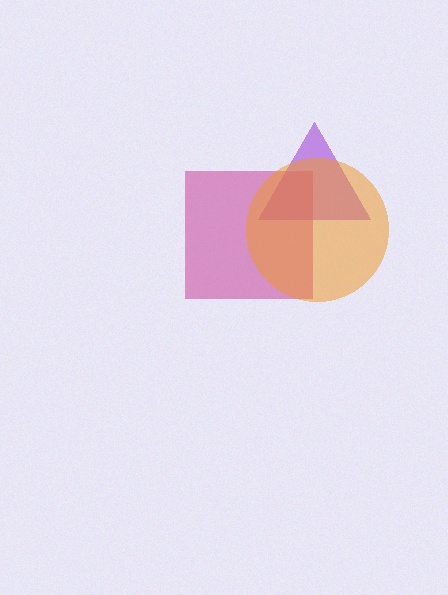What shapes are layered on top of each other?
The layered shapes are: a purple triangle, a magenta square, an orange circle.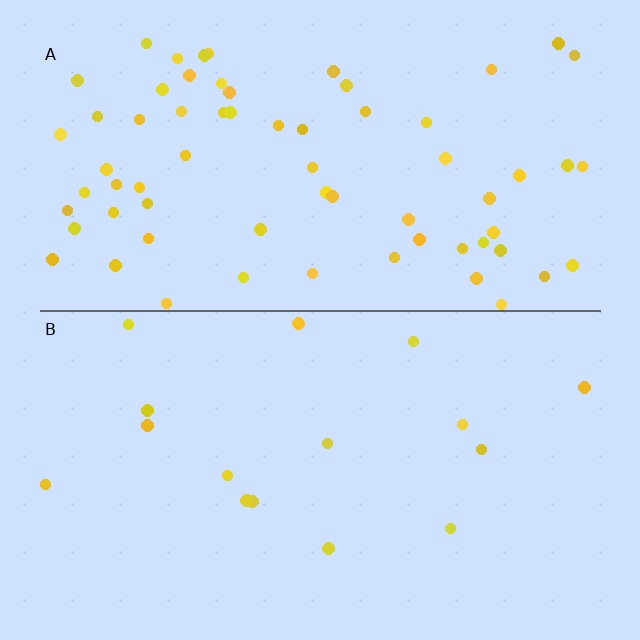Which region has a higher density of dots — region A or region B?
A (the top).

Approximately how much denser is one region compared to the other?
Approximately 4.2× — region A over region B.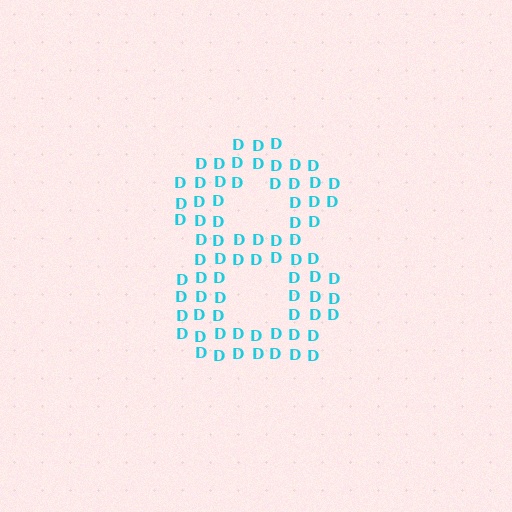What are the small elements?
The small elements are letter D's.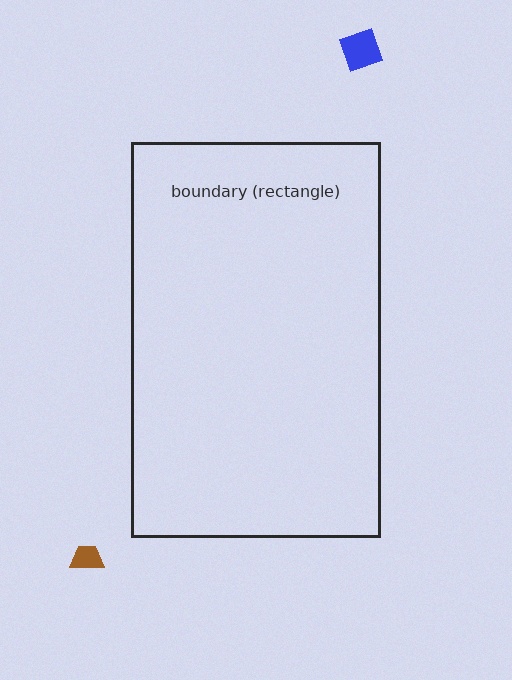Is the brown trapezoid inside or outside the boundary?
Outside.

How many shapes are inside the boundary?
0 inside, 2 outside.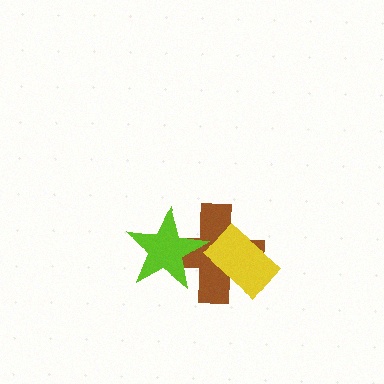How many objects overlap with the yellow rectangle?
1 object overlaps with the yellow rectangle.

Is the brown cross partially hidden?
Yes, it is partially covered by another shape.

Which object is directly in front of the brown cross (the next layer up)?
The yellow rectangle is directly in front of the brown cross.